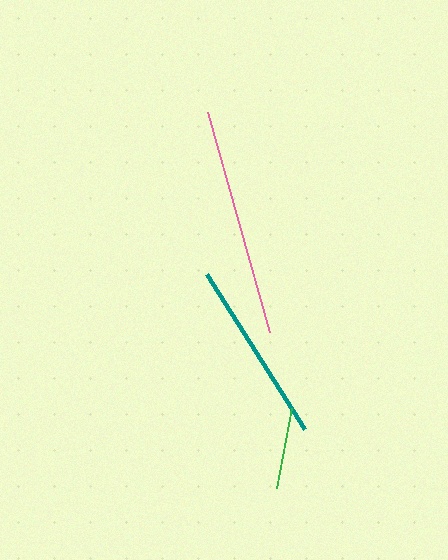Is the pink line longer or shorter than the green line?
The pink line is longer than the green line.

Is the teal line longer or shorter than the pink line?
The pink line is longer than the teal line.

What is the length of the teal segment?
The teal segment is approximately 183 pixels long.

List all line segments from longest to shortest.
From longest to shortest: pink, teal, green.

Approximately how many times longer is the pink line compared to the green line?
The pink line is approximately 2.8 times the length of the green line.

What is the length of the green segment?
The green segment is approximately 82 pixels long.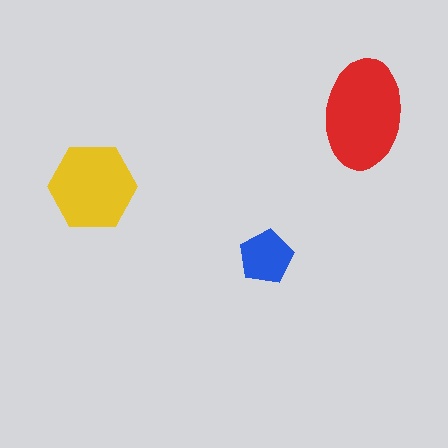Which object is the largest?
The red ellipse.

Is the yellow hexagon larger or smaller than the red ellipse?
Smaller.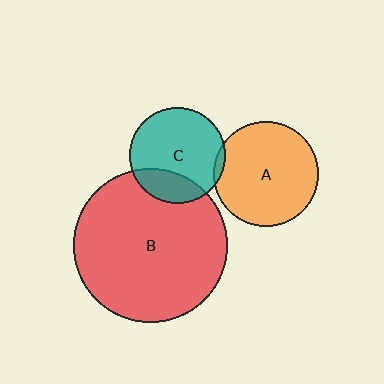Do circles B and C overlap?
Yes.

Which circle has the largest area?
Circle B (red).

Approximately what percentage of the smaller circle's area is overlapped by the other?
Approximately 25%.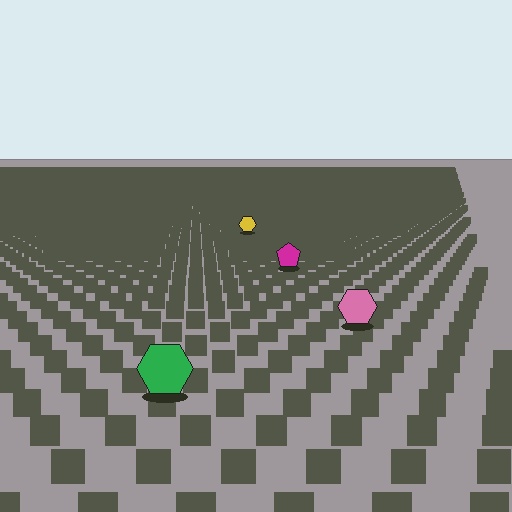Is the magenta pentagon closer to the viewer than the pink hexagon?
No. The pink hexagon is closer — you can tell from the texture gradient: the ground texture is coarser near it.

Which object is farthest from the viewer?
The yellow hexagon is farthest from the viewer. It appears smaller and the ground texture around it is denser.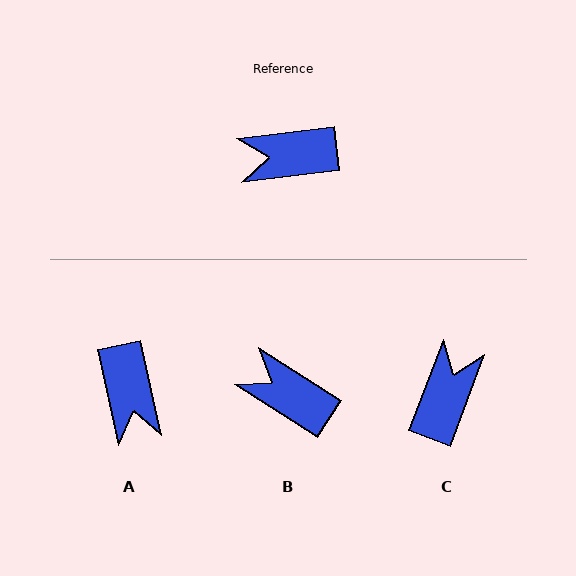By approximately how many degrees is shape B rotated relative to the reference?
Approximately 40 degrees clockwise.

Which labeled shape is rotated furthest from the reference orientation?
C, about 117 degrees away.